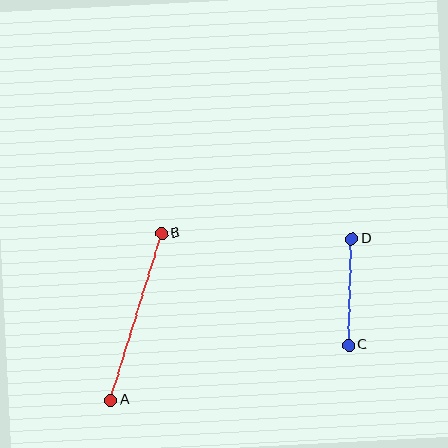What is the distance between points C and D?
The distance is approximately 106 pixels.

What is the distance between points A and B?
The distance is approximately 174 pixels.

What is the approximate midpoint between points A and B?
The midpoint is at approximately (136, 317) pixels.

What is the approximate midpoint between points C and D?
The midpoint is at approximately (350, 292) pixels.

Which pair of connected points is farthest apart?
Points A and B are farthest apart.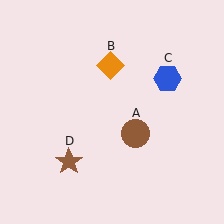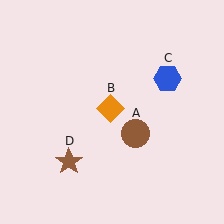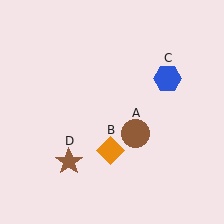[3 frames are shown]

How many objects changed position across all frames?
1 object changed position: orange diamond (object B).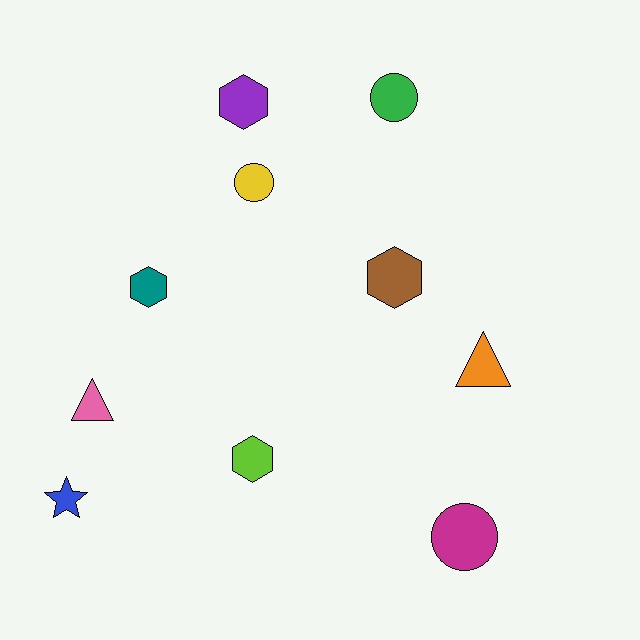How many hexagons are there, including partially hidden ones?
There are 4 hexagons.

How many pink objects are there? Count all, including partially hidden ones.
There is 1 pink object.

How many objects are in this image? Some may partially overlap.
There are 10 objects.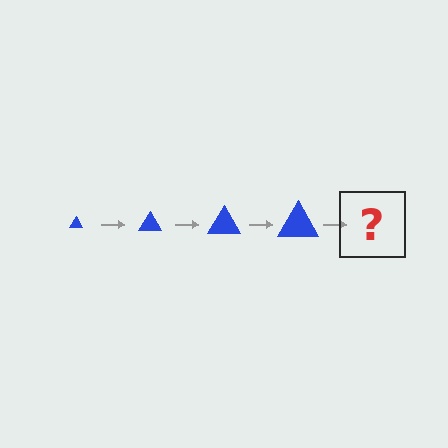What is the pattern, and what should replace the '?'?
The pattern is that the triangle gets progressively larger each step. The '?' should be a blue triangle, larger than the previous one.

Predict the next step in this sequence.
The next step is a blue triangle, larger than the previous one.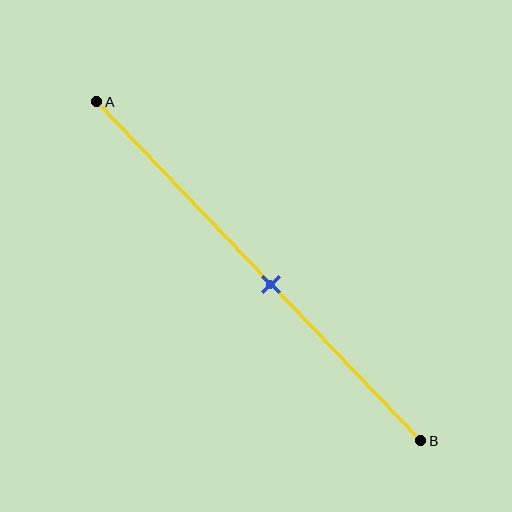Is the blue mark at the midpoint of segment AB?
No, the mark is at about 55% from A, not at the 50% midpoint.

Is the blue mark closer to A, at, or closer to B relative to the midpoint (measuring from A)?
The blue mark is closer to point B than the midpoint of segment AB.